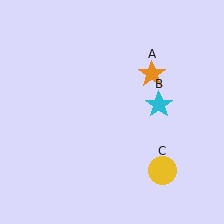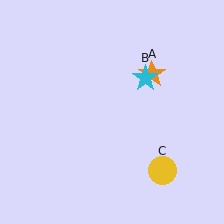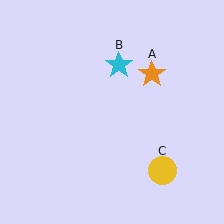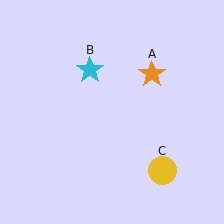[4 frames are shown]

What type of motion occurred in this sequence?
The cyan star (object B) rotated counterclockwise around the center of the scene.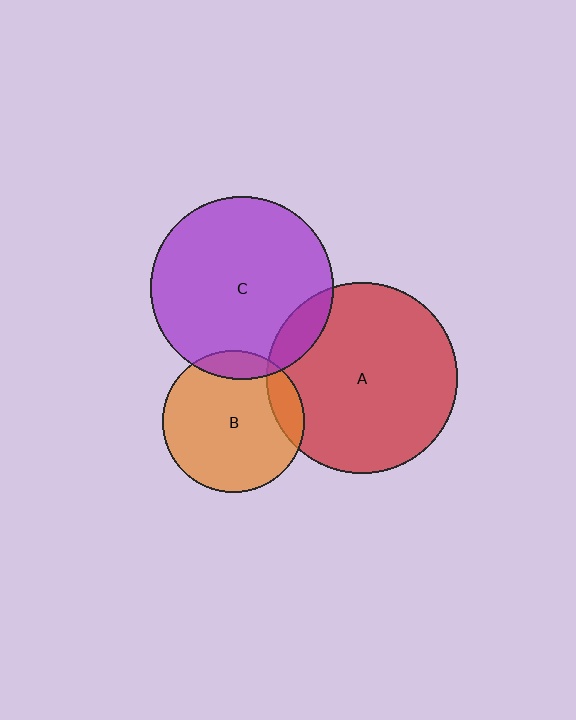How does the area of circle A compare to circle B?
Approximately 1.8 times.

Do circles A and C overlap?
Yes.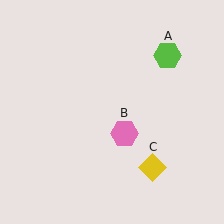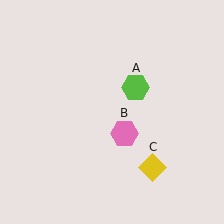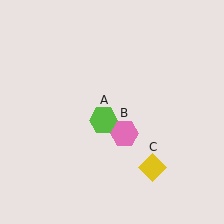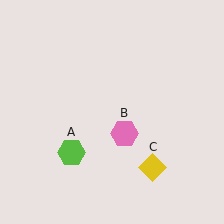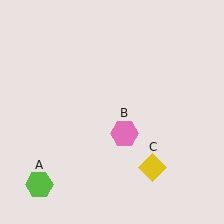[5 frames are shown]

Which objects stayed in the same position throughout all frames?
Pink hexagon (object B) and yellow diamond (object C) remained stationary.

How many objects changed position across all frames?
1 object changed position: lime hexagon (object A).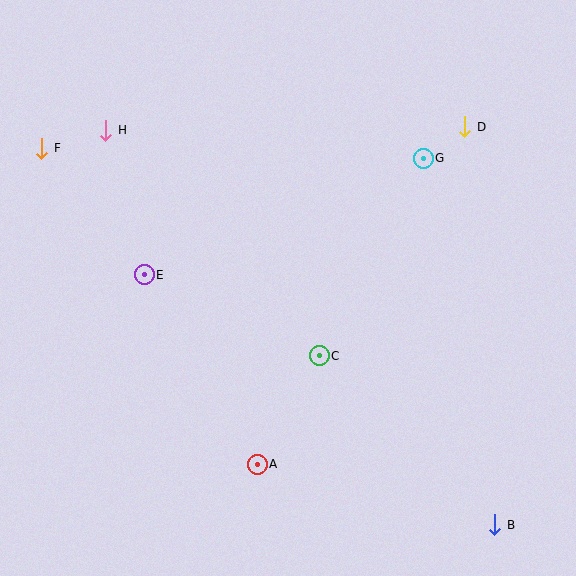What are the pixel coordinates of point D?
Point D is at (465, 127).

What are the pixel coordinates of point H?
Point H is at (106, 130).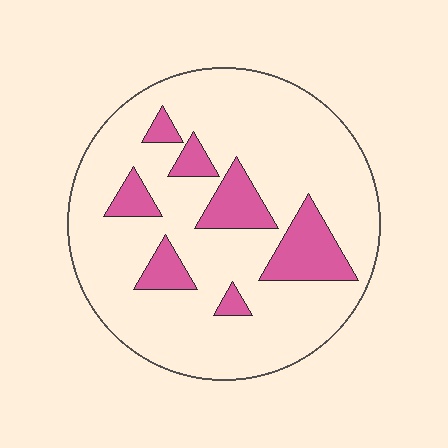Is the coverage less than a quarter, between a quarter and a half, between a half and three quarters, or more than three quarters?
Less than a quarter.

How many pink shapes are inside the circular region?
7.